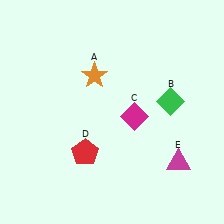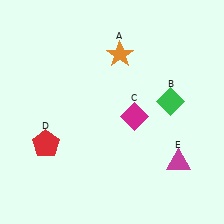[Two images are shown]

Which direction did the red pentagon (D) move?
The red pentagon (D) moved left.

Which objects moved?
The objects that moved are: the orange star (A), the red pentagon (D).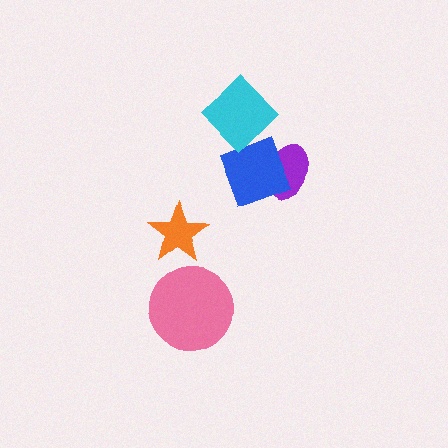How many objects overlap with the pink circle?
0 objects overlap with the pink circle.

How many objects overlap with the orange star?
0 objects overlap with the orange star.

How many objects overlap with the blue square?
1 object overlaps with the blue square.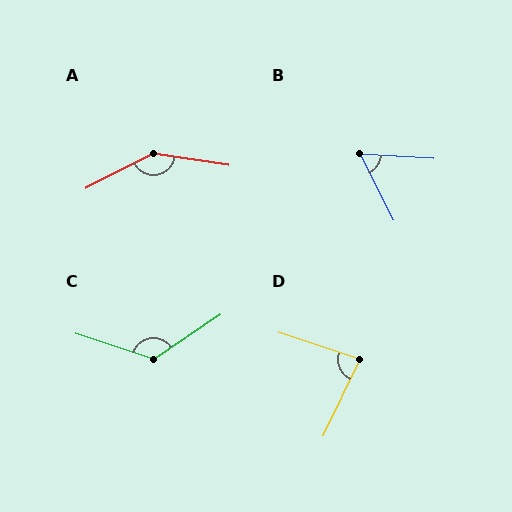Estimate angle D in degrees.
Approximately 82 degrees.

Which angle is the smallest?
B, at approximately 60 degrees.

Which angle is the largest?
A, at approximately 144 degrees.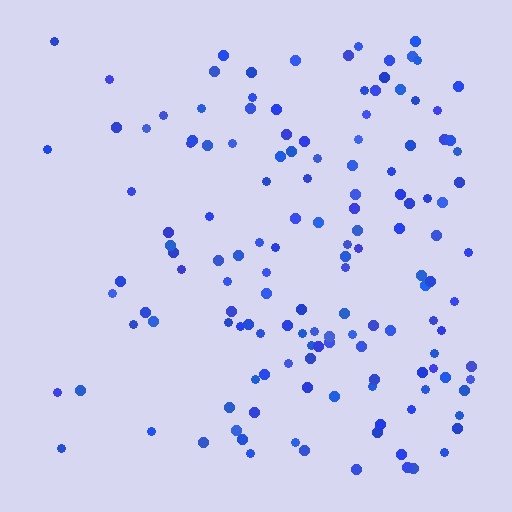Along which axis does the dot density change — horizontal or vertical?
Horizontal.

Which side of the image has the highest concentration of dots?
The right.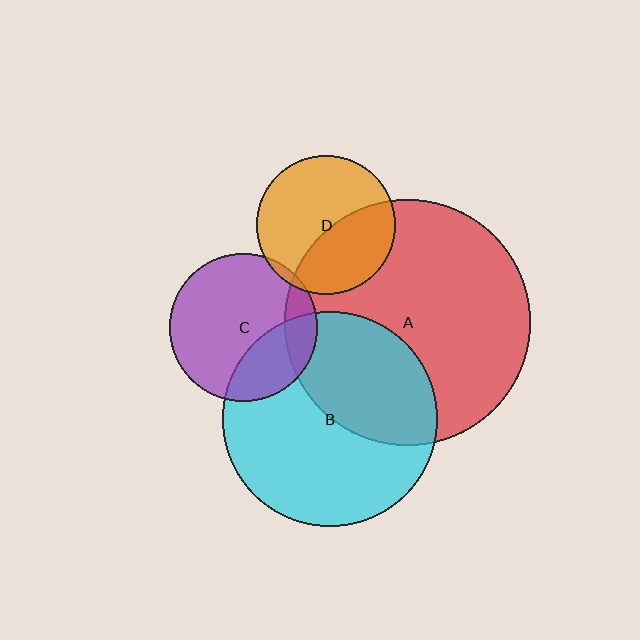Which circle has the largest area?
Circle A (red).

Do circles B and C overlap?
Yes.